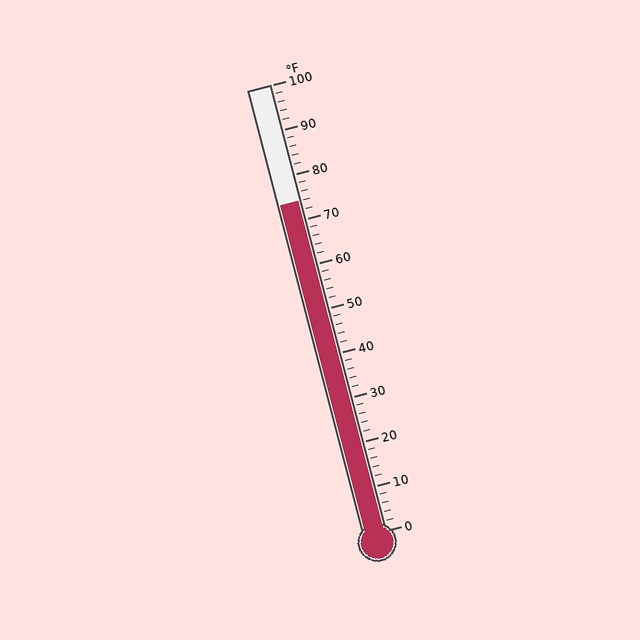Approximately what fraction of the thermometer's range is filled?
The thermometer is filled to approximately 75% of its range.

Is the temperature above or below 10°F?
The temperature is above 10°F.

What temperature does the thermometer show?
The thermometer shows approximately 74°F.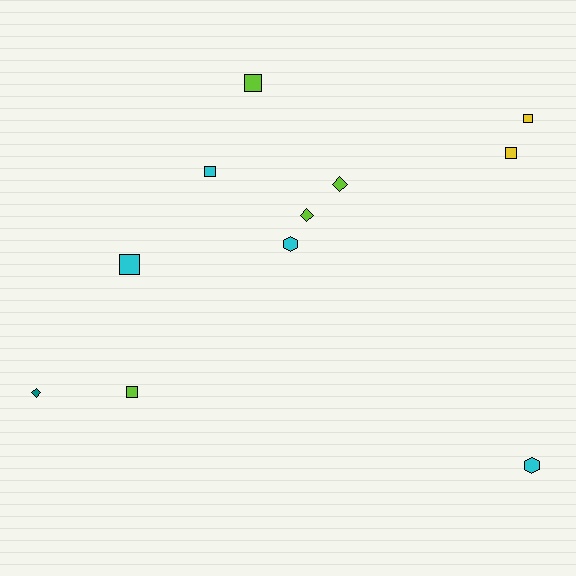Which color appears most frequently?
Lime, with 4 objects.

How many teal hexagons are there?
There are no teal hexagons.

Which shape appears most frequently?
Square, with 6 objects.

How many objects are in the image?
There are 11 objects.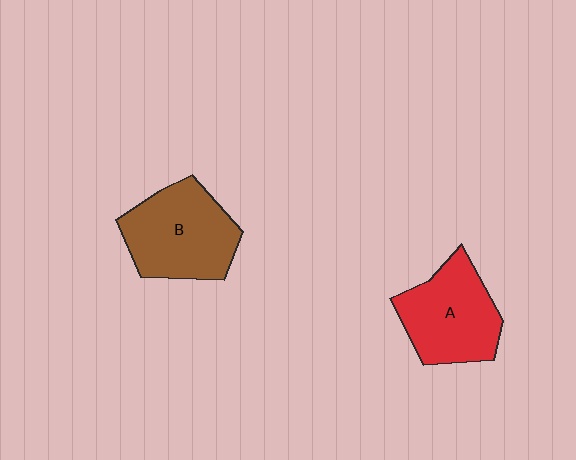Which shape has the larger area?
Shape B (brown).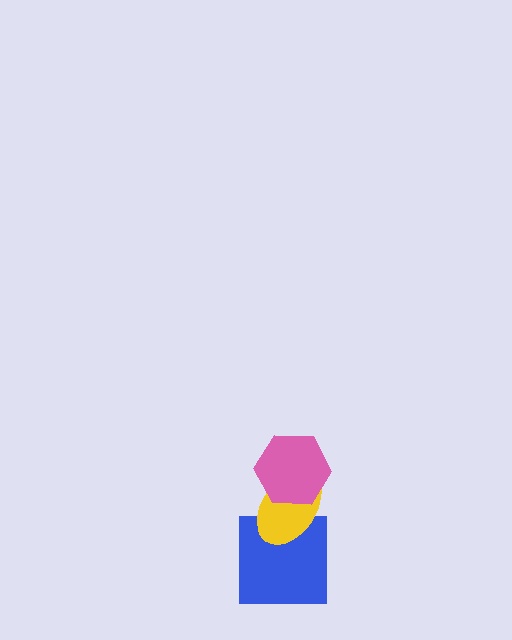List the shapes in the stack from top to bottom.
From top to bottom: the pink hexagon, the yellow ellipse, the blue square.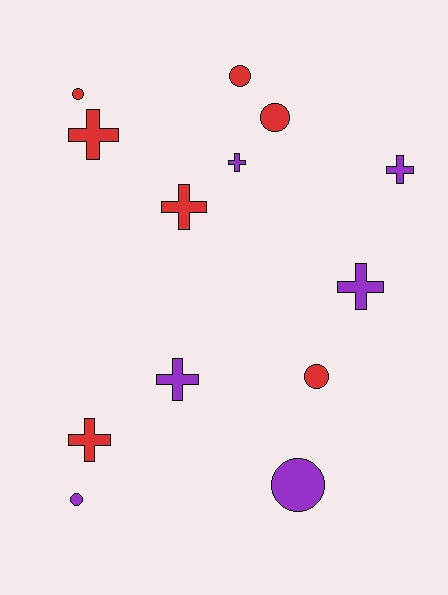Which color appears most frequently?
Red, with 7 objects.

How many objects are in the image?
There are 13 objects.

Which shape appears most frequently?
Cross, with 7 objects.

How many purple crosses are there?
There are 4 purple crosses.